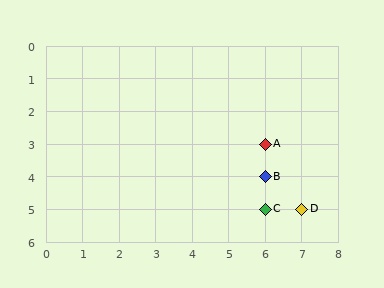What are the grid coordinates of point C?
Point C is at grid coordinates (6, 5).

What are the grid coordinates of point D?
Point D is at grid coordinates (7, 5).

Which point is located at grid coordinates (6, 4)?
Point B is at (6, 4).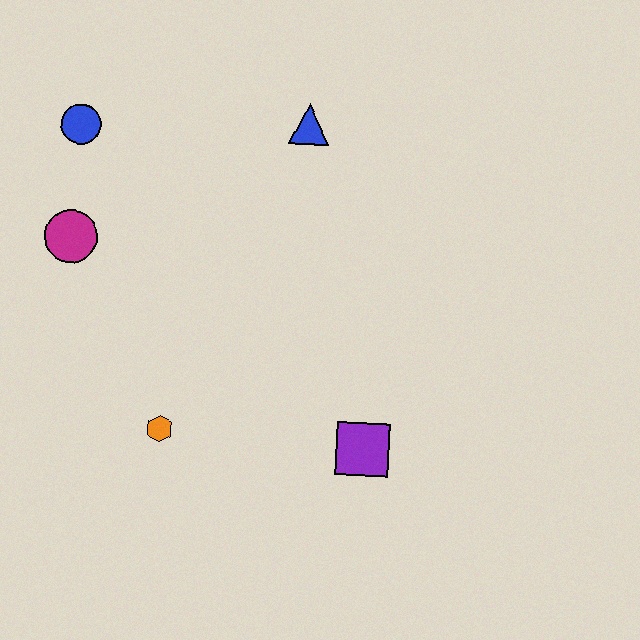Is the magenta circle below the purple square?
No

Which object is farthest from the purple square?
The blue circle is farthest from the purple square.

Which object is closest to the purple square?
The orange hexagon is closest to the purple square.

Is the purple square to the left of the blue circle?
No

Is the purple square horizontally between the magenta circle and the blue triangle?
No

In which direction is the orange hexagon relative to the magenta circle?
The orange hexagon is below the magenta circle.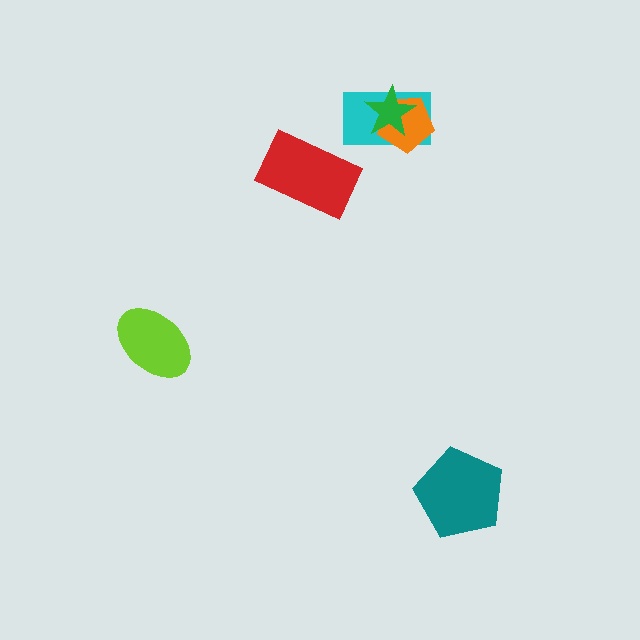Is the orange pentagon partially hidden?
Yes, it is partially covered by another shape.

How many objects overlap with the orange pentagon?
2 objects overlap with the orange pentagon.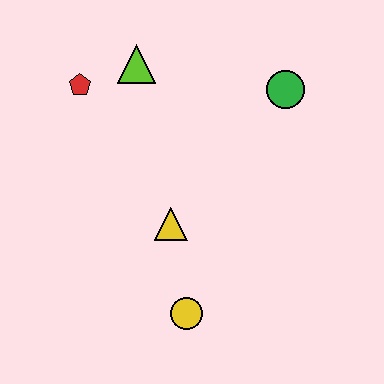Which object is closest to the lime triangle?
The red pentagon is closest to the lime triangle.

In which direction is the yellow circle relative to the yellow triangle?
The yellow circle is below the yellow triangle.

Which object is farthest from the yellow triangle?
The green circle is farthest from the yellow triangle.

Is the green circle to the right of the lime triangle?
Yes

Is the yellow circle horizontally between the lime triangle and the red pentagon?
No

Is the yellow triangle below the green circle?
Yes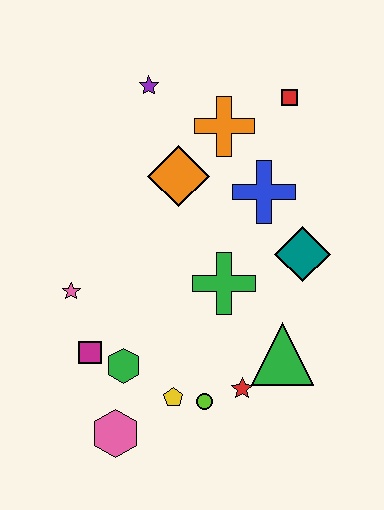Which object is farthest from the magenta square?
The red square is farthest from the magenta square.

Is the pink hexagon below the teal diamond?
Yes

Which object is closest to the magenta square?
The green hexagon is closest to the magenta square.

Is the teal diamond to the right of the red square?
Yes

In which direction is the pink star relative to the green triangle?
The pink star is to the left of the green triangle.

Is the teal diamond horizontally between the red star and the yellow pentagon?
No